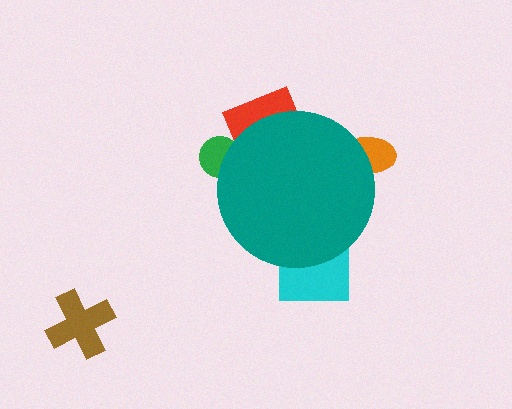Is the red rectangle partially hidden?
Yes, the red rectangle is partially hidden behind the teal circle.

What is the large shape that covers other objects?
A teal circle.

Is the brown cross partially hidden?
No, the brown cross is fully visible.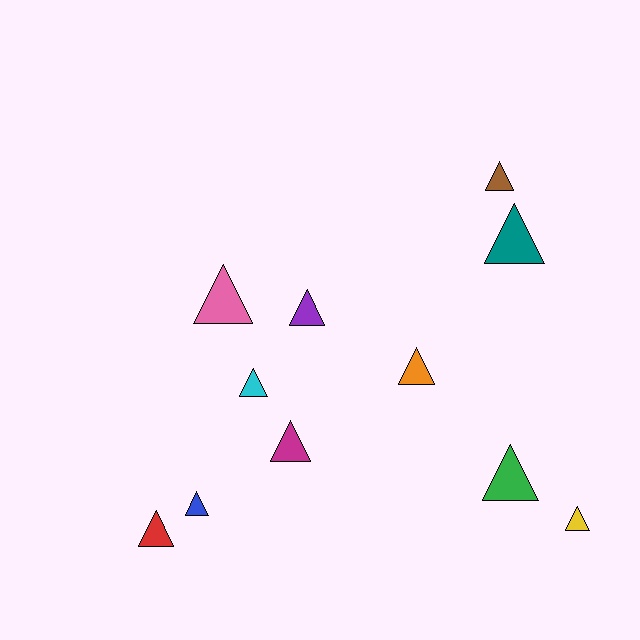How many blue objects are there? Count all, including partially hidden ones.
There is 1 blue object.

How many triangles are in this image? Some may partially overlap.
There are 11 triangles.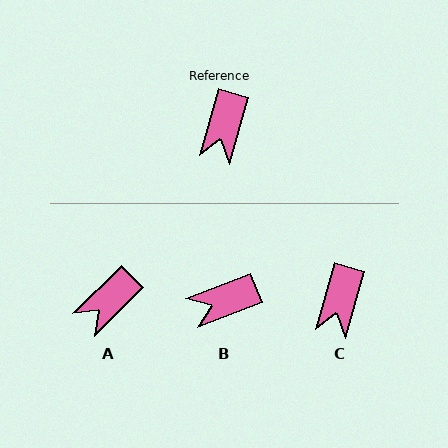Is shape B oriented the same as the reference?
No, it is off by about 53 degrees.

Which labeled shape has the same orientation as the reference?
C.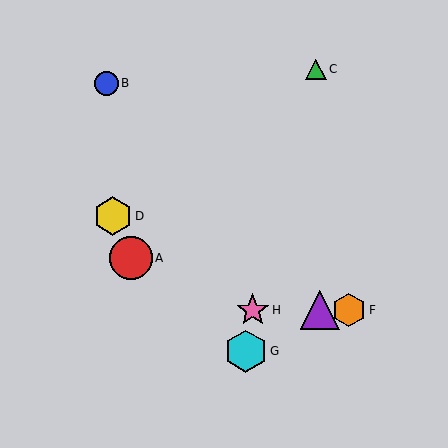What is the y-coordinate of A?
Object A is at y≈258.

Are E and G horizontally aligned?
No, E is at y≈310 and G is at y≈351.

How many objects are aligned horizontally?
3 objects (E, F, H) are aligned horizontally.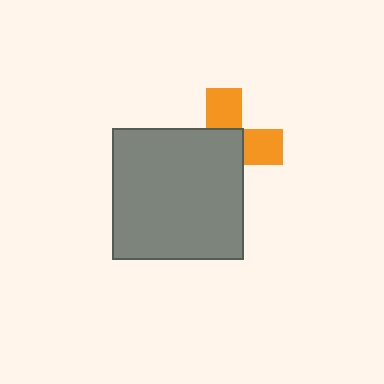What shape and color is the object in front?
The object in front is a gray square.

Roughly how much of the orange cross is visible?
A small part of it is visible (roughly 40%).